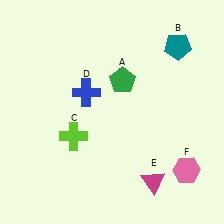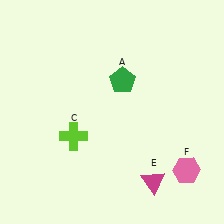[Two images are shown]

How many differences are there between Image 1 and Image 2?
There are 2 differences between the two images.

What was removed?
The blue cross (D), the teal pentagon (B) were removed in Image 2.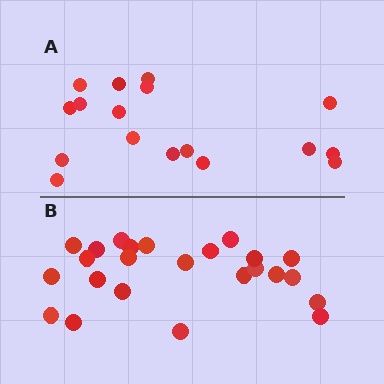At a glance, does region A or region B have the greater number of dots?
Region B (the bottom region) has more dots.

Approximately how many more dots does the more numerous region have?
Region B has roughly 8 or so more dots than region A.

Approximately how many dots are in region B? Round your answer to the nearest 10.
About 20 dots. (The exact count is 24, which rounds to 20.)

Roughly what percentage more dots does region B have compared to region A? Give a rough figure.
About 40% more.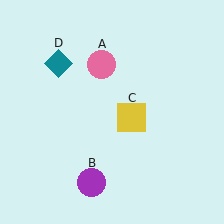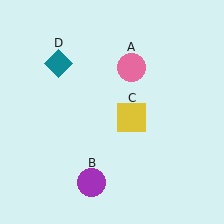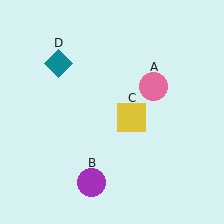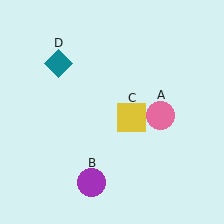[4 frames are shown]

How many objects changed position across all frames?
1 object changed position: pink circle (object A).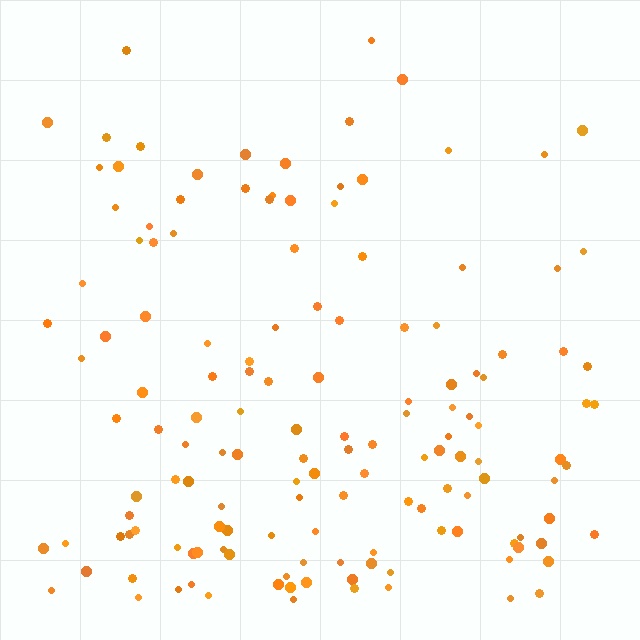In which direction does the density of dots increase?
From top to bottom, with the bottom side densest.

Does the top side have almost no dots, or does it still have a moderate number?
Still a moderate number, just noticeably fewer than the bottom.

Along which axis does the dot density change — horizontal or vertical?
Vertical.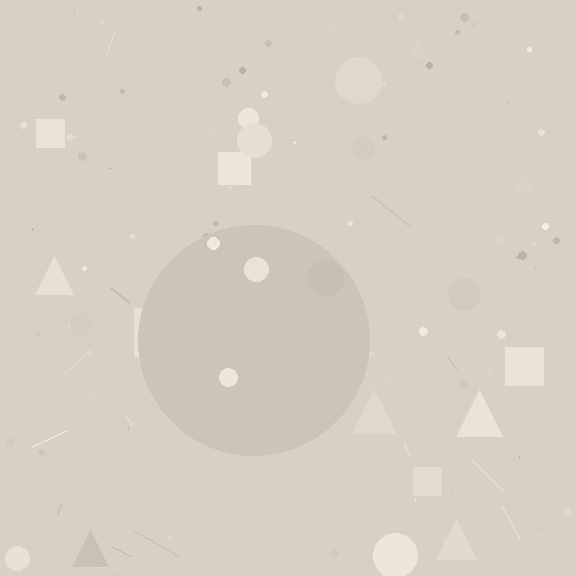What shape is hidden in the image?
A circle is hidden in the image.